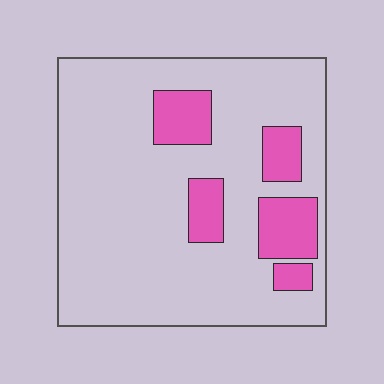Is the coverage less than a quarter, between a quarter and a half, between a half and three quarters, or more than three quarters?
Less than a quarter.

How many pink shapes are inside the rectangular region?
5.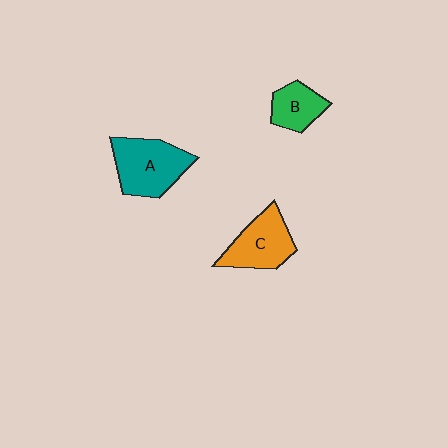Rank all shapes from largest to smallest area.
From largest to smallest: A (teal), C (orange), B (green).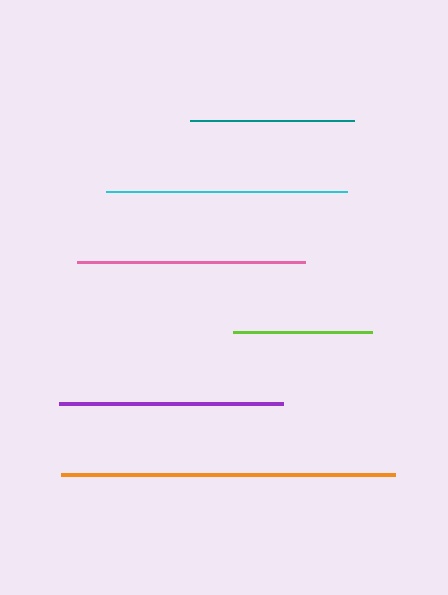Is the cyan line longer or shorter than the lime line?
The cyan line is longer than the lime line.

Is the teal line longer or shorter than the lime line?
The teal line is longer than the lime line.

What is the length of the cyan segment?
The cyan segment is approximately 242 pixels long.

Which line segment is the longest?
The orange line is the longest at approximately 335 pixels.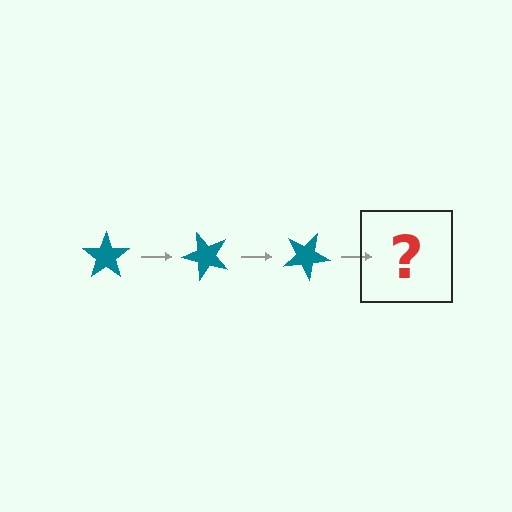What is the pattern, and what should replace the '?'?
The pattern is that the star rotates 50 degrees each step. The '?' should be a teal star rotated 150 degrees.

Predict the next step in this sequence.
The next step is a teal star rotated 150 degrees.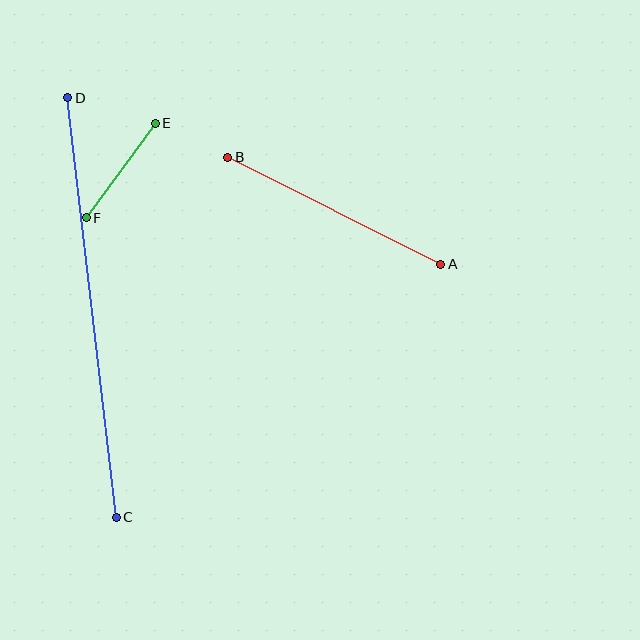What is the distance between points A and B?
The distance is approximately 238 pixels.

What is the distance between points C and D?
The distance is approximately 422 pixels.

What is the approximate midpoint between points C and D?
The midpoint is at approximately (92, 308) pixels.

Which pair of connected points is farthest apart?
Points C and D are farthest apart.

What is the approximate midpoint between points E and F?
The midpoint is at approximately (121, 171) pixels.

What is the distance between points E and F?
The distance is approximately 117 pixels.